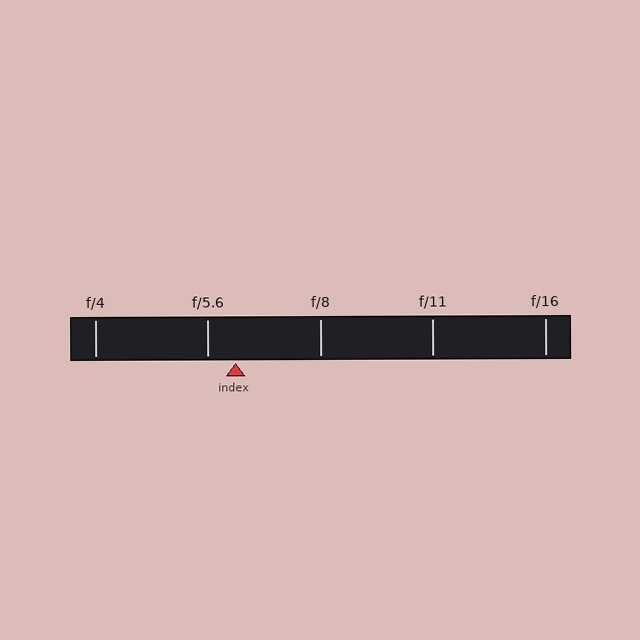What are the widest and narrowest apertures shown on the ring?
The widest aperture shown is f/4 and the narrowest is f/16.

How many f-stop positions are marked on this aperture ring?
There are 5 f-stop positions marked.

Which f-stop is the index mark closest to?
The index mark is closest to f/5.6.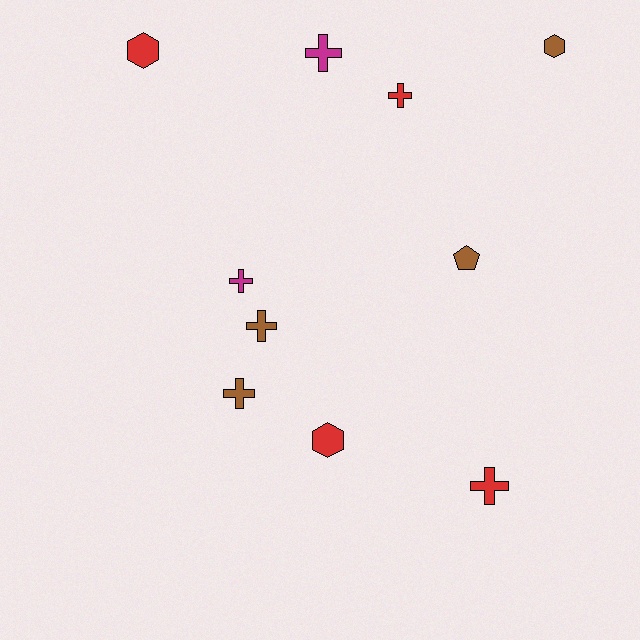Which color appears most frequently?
Red, with 4 objects.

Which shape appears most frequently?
Cross, with 6 objects.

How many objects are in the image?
There are 10 objects.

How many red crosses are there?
There are 2 red crosses.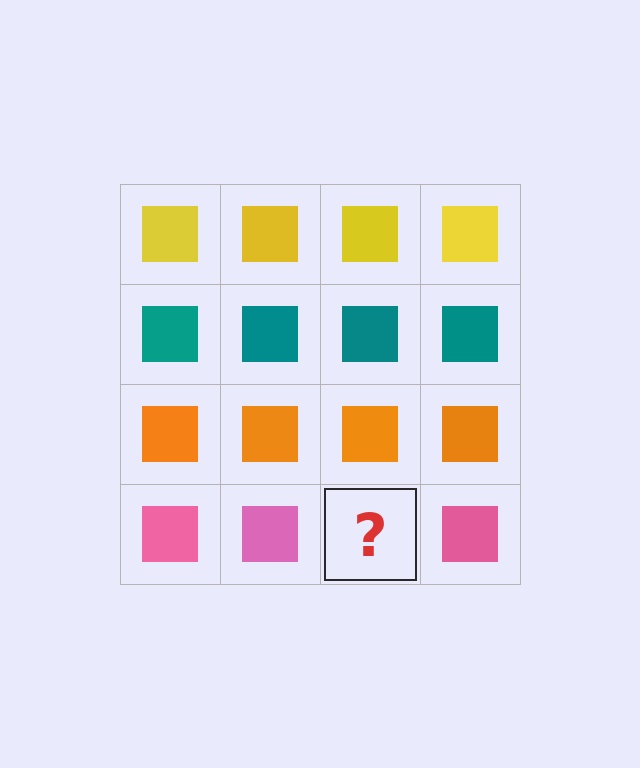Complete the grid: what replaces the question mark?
The question mark should be replaced with a pink square.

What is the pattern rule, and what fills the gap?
The rule is that each row has a consistent color. The gap should be filled with a pink square.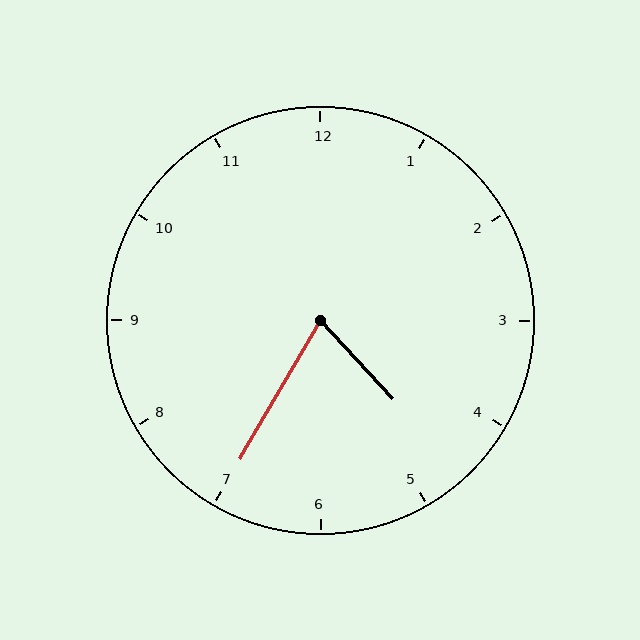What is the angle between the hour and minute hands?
Approximately 72 degrees.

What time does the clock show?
4:35.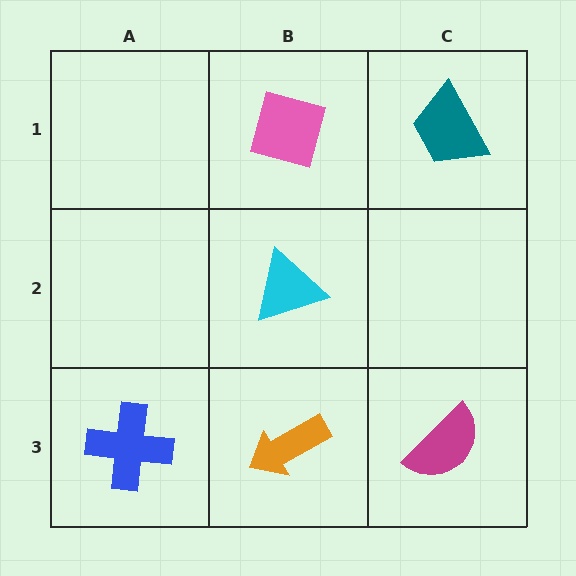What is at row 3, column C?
A magenta semicircle.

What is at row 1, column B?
A pink square.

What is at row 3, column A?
A blue cross.